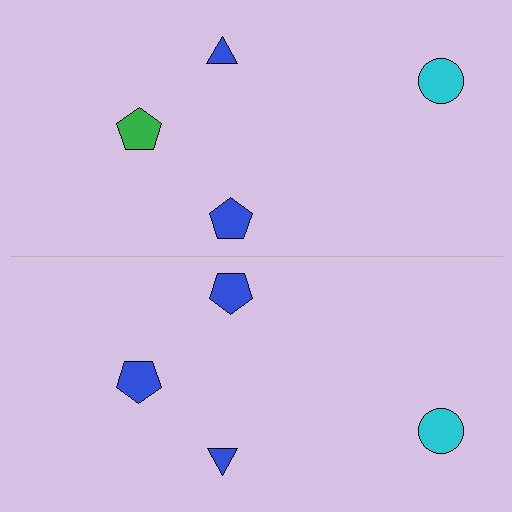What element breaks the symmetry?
The blue pentagon on the bottom side breaks the symmetry — its mirror counterpart is green.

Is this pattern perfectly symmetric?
No, the pattern is not perfectly symmetric. The blue pentagon on the bottom side breaks the symmetry — its mirror counterpart is green.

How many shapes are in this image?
There are 8 shapes in this image.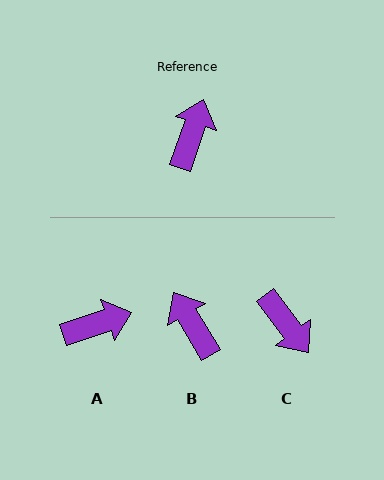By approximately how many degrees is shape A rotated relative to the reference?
Approximately 53 degrees clockwise.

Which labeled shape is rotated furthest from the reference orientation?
C, about 124 degrees away.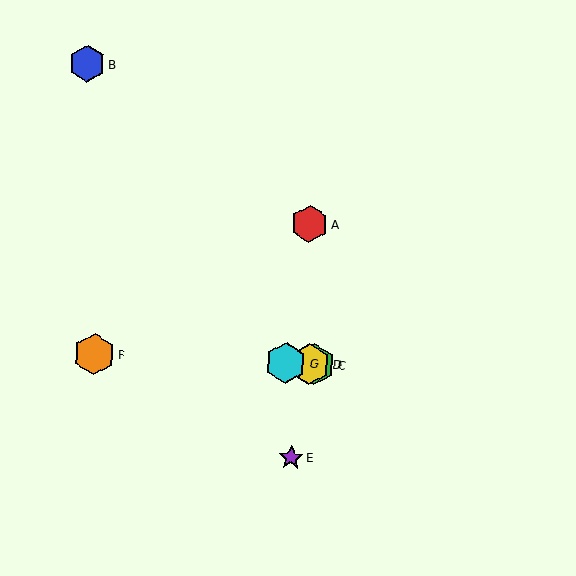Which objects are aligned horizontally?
Objects C, D, F, G are aligned horizontally.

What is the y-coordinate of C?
Object C is at y≈364.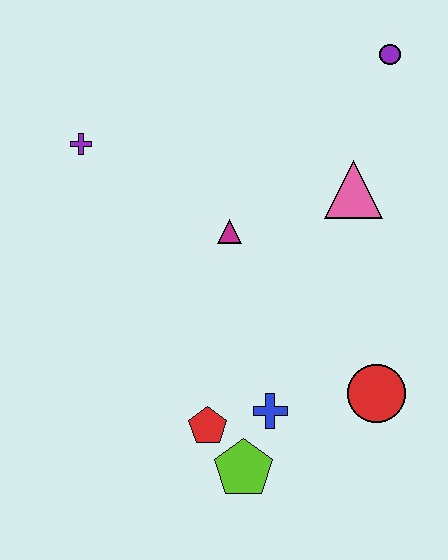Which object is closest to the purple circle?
The pink triangle is closest to the purple circle.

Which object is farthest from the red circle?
The purple cross is farthest from the red circle.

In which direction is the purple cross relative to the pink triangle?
The purple cross is to the left of the pink triangle.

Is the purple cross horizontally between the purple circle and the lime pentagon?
No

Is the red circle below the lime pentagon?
No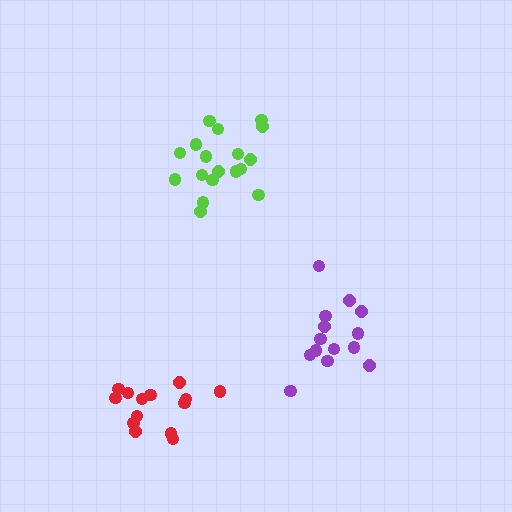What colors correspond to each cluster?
The clusters are colored: purple, lime, red.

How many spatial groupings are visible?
There are 3 spatial groupings.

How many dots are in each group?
Group 1: 14 dots, Group 2: 18 dots, Group 3: 14 dots (46 total).